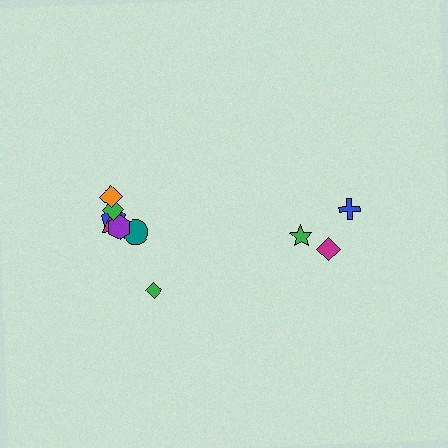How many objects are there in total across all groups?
There are 10 objects.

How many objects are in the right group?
There are 3 objects.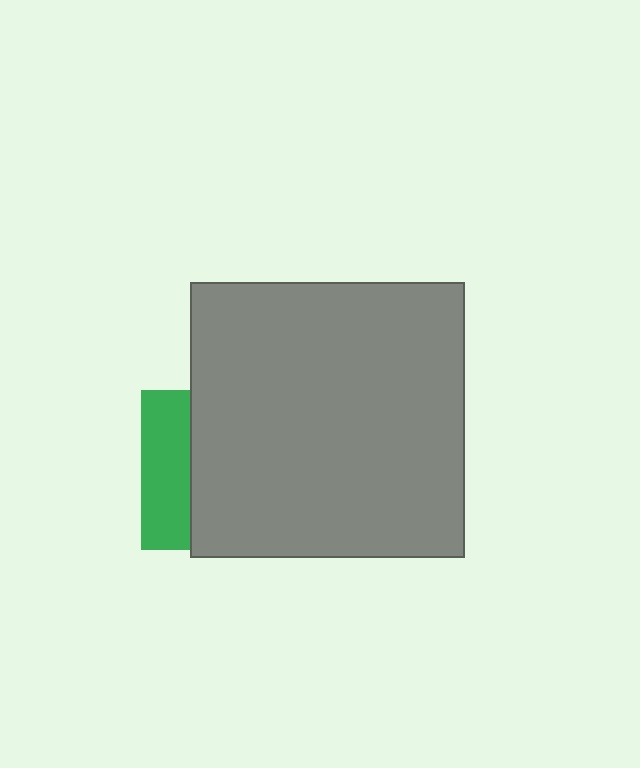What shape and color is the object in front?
The object in front is a gray square.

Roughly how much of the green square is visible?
A small part of it is visible (roughly 30%).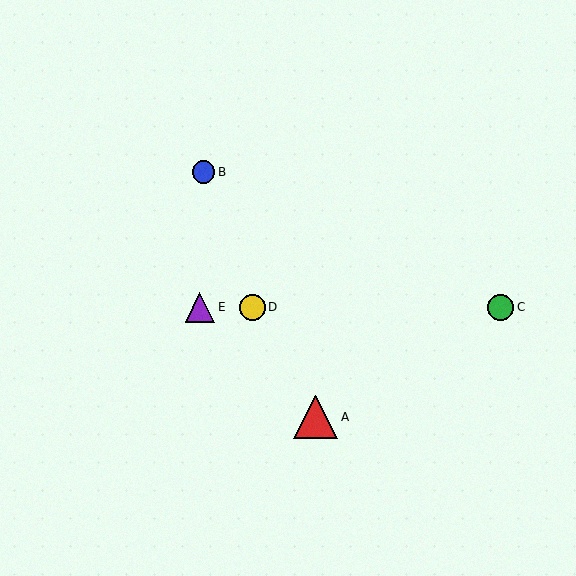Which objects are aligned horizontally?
Objects C, D, E are aligned horizontally.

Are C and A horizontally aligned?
No, C is at y≈307 and A is at y≈417.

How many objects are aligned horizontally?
3 objects (C, D, E) are aligned horizontally.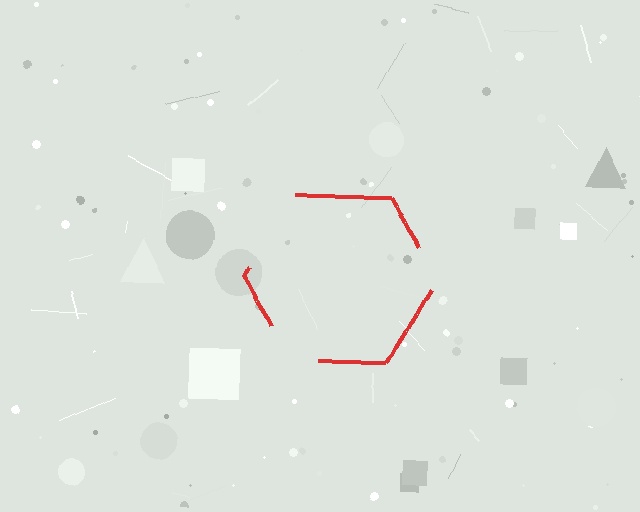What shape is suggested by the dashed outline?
The dashed outline suggests a hexagon.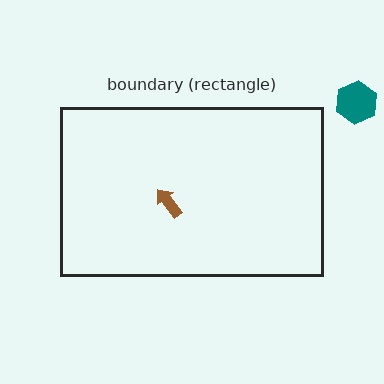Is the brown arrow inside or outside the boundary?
Inside.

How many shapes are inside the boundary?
1 inside, 1 outside.